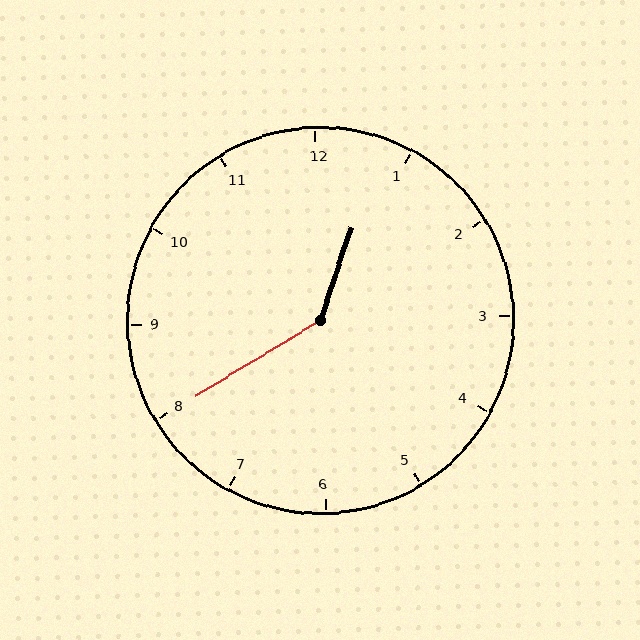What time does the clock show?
12:40.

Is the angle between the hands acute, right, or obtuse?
It is obtuse.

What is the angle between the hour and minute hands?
Approximately 140 degrees.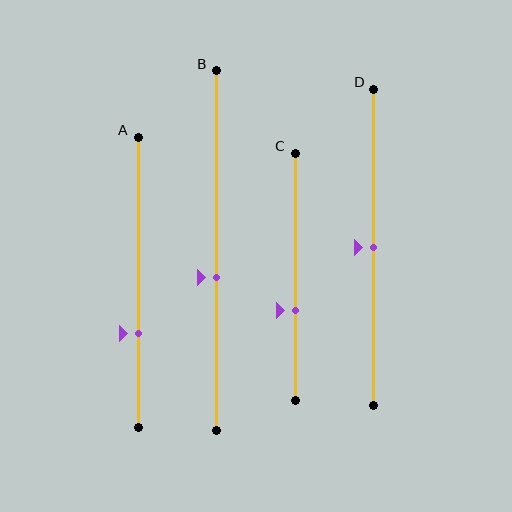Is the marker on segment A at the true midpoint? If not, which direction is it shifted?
No, the marker on segment A is shifted downward by about 17% of the segment length.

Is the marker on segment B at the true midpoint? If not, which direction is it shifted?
No, the marker on segment B is shifted downward by about 7% of the segment length.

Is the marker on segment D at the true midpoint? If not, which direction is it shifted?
Yes, the marker on segment D is at the true midpoint.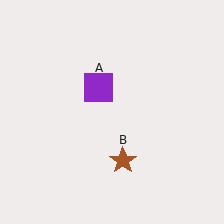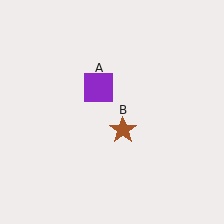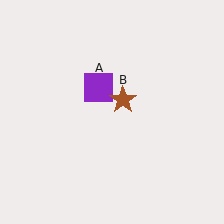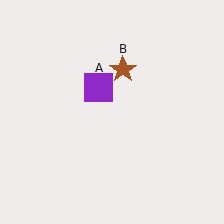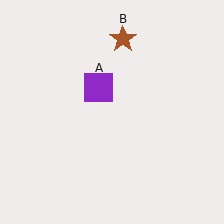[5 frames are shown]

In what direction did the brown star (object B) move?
The brown star (object B) moved up.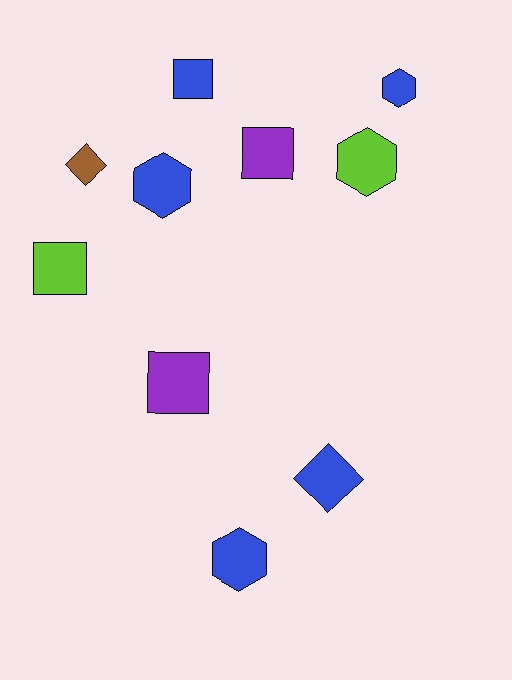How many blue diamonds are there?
There is 1 blue diamond.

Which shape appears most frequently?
Square, with 4 objects.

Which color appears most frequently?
Blue, with 5 objects.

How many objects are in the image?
There are 10 objects.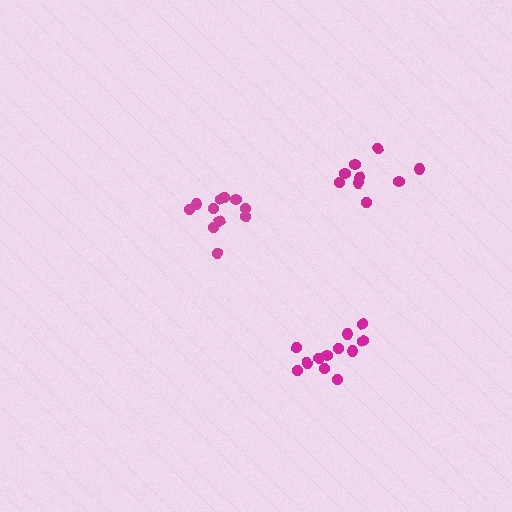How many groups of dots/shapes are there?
There are 3 groups.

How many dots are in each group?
Group 1: 12 dots, Group 2: 11 dots, Group 3: 9 dots (32 total).